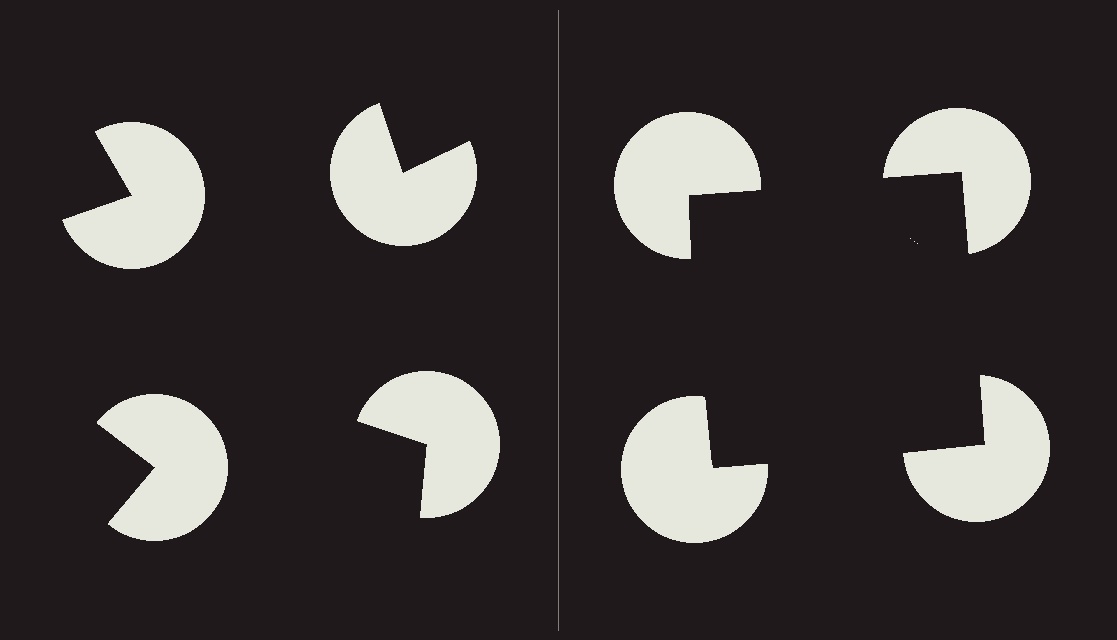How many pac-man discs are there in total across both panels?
8 — 4 on each side.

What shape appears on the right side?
An illusory square.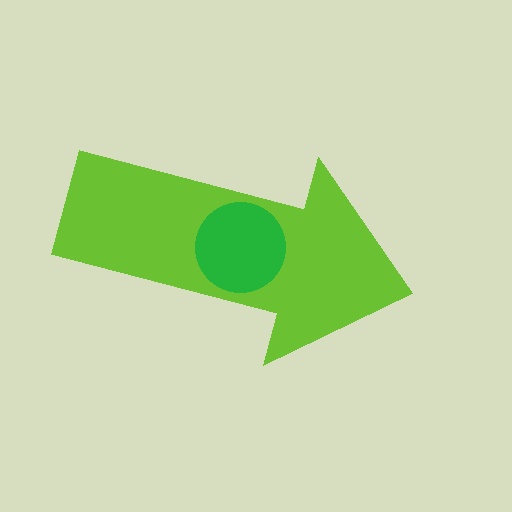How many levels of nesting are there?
2.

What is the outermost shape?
The lime arrow.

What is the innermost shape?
The green circle.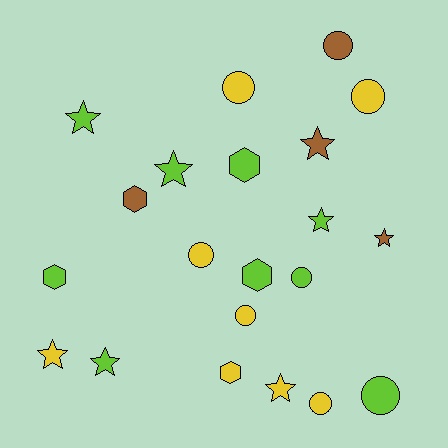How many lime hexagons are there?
There are 3 lime hexagons.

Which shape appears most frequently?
Circle, with 8 objects.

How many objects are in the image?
There are 21 objects.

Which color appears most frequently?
Lime, with 9 objects.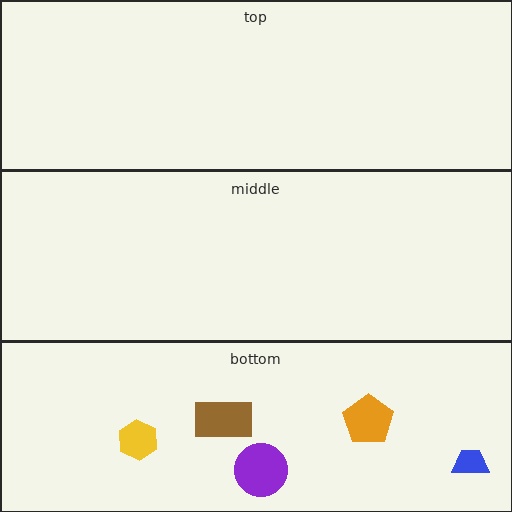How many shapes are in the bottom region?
5.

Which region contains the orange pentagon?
The bottom region.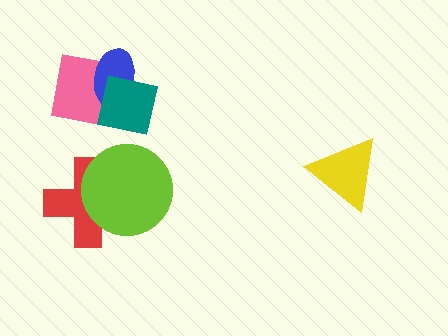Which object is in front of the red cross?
The lime circle is in front of the red cross.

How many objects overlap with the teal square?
2 objects overlap with the teal square.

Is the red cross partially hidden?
Yes, it is partially covered by another shape.